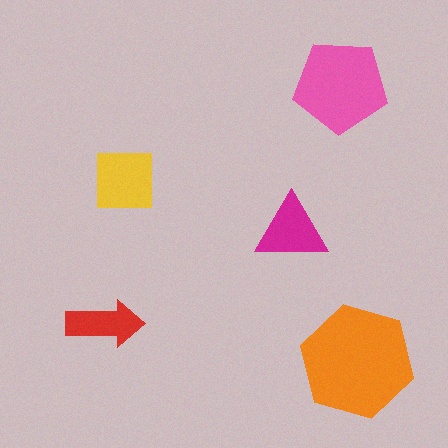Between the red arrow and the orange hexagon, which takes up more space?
The orange hexagon.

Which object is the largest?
The orange hexagon.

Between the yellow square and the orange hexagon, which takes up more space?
The orange hexagon.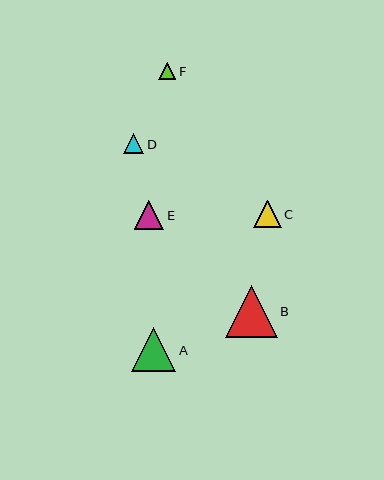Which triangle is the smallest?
Triangle F is the smallest with a size of approximately 17 pixels.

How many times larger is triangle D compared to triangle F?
Triangle D is approximately 1.2 times the size of triangle F.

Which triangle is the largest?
Triangle B is the largest with a size of approximately 52 pixels.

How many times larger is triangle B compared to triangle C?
Triangle B is approximately 1.9 times the size of triangle C.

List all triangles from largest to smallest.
From largest to smallest: B, A, E, C, D, F.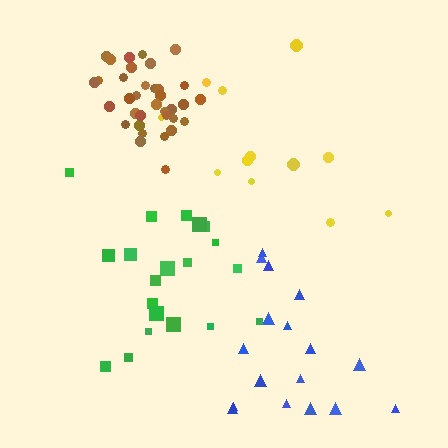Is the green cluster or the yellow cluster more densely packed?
Green.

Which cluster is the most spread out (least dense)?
Yellow.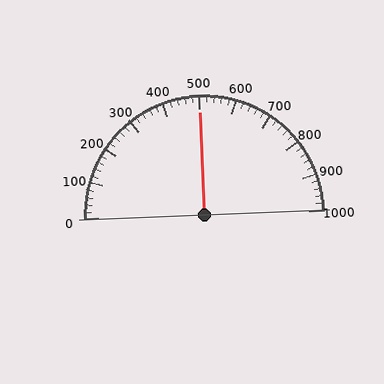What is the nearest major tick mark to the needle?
The nearest major tick mark is 500.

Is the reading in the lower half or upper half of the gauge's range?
The reading is in the upper half of the range (0 to 1000).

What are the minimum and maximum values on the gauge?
The gauge ranges from 0 to 1000.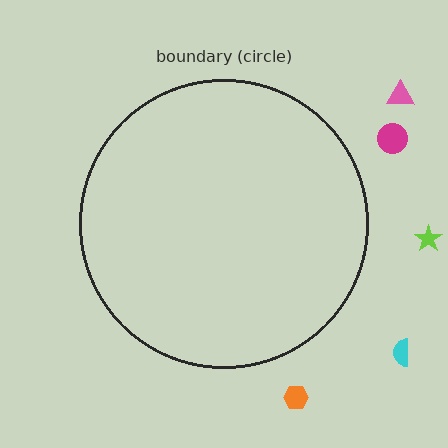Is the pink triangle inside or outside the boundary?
Outside.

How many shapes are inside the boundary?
0 inside, 5 outside.